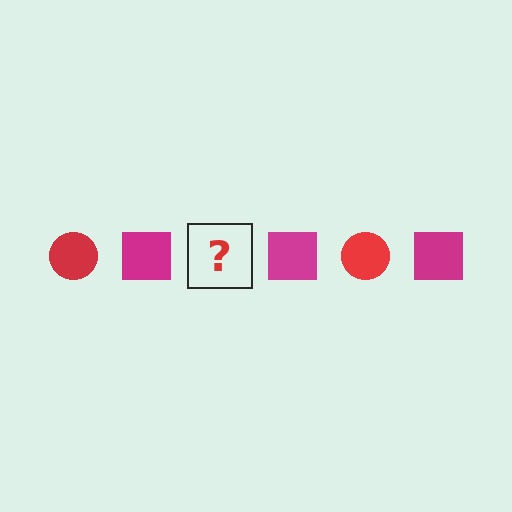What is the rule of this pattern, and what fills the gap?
The rule is that the pattern alternates between red circle and magenta square. The gap should be filled with a red circle.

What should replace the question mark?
The question mark should be replaced with a red circle.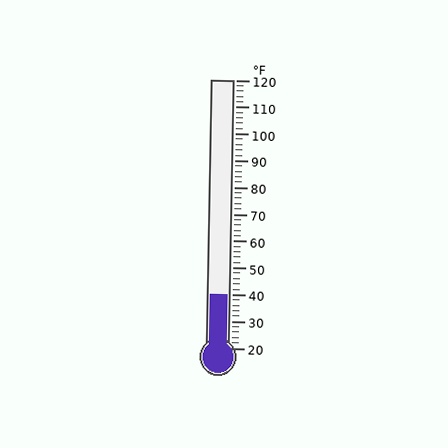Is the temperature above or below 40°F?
The temperature is at 40°F.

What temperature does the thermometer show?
The thermometer shows approximately 40°F.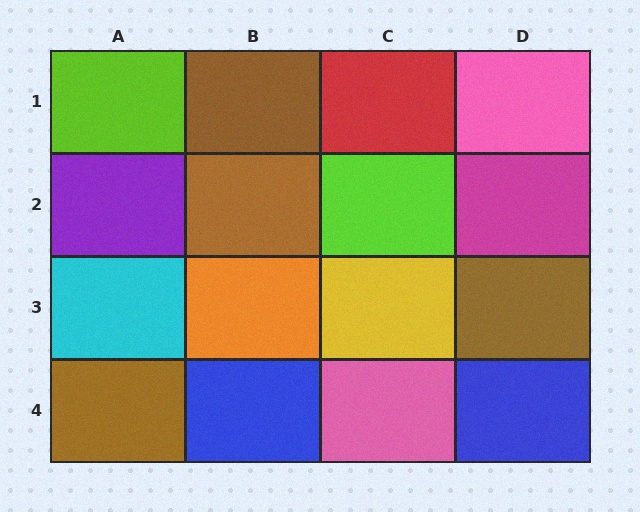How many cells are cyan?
1 cell is cyan.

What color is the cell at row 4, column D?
Blue.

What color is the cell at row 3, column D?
Brown.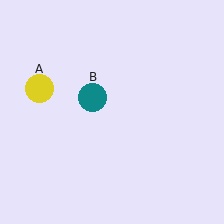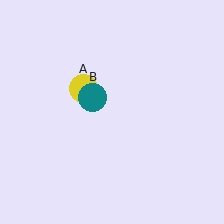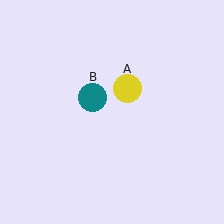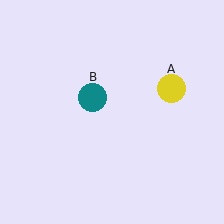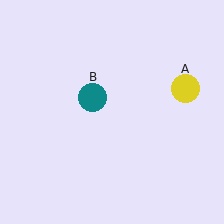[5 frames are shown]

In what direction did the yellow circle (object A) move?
The yellow circle (object A) moved right.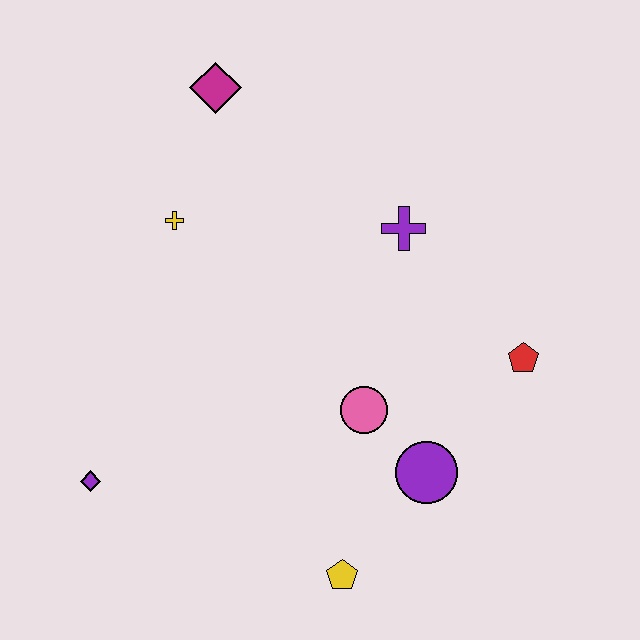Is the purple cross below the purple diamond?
No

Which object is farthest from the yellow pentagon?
The magenta diamond is farthest from the yellow pentagon.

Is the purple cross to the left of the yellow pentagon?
No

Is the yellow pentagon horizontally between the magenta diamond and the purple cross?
Yes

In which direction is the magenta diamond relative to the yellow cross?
The magenta diamond is above the yellow cross.